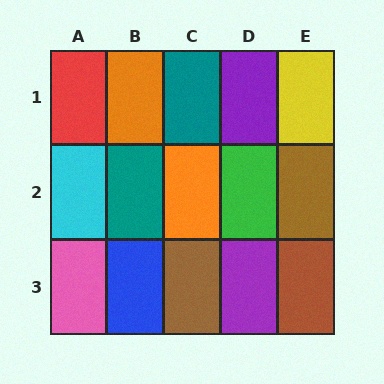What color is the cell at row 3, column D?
Purple.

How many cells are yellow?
1 cell is yellow.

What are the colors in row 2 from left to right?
Cyan, teal, orange, green, brown.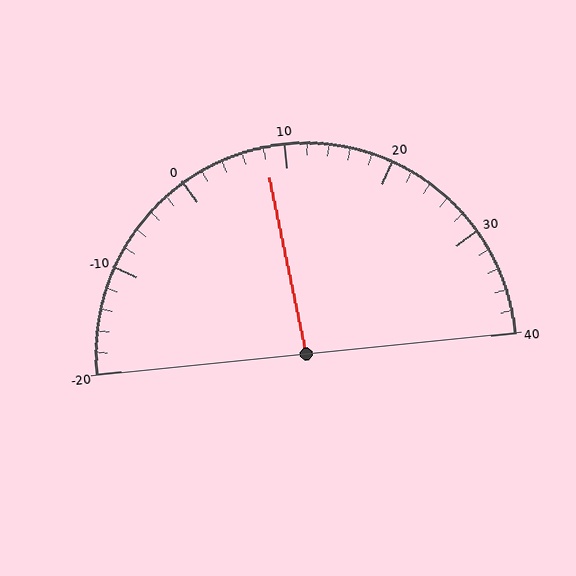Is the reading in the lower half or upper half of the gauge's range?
The reading is in the lower half of the range (-20 to 40).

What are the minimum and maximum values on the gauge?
The gauge ranges from -20 to 40.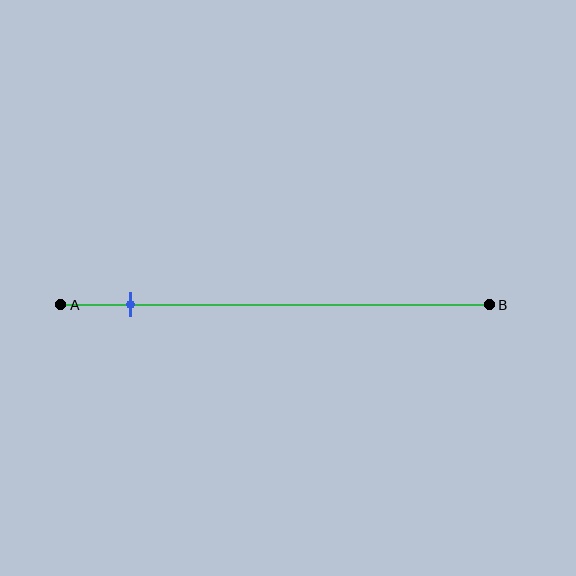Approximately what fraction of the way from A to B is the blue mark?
The blue mark is approximately 15% of the way from A to B.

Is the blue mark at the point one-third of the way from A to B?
No, the mark is at about 15% from A, not at the 33% one-third point.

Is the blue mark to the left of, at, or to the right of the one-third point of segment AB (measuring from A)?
The blue mark is to the left of the one-third point of segment AB.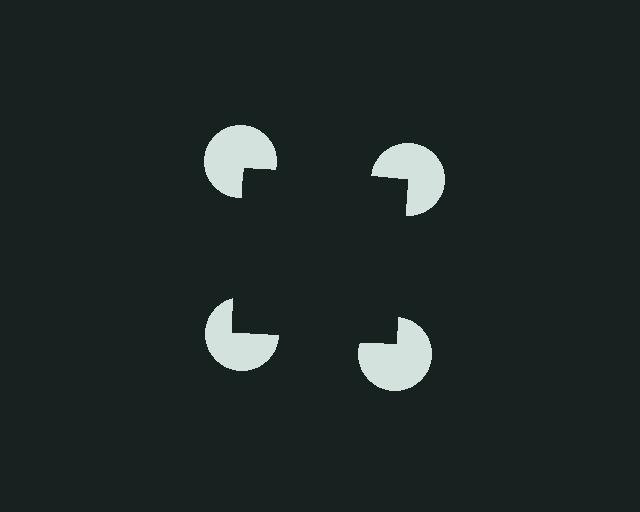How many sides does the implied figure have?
4 sides.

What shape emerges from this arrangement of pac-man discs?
An illusory square — its edges are inferred from the aligned wedge cuts in the pac-man discs, not physically drawn.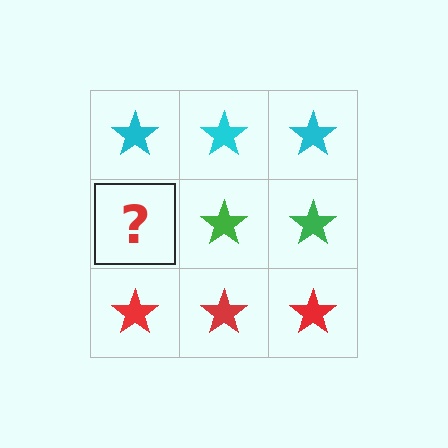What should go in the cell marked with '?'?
The missing cell should contain a green star.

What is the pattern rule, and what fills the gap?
The rule is that each row has a consistent color. The gap should be filled with a green star.